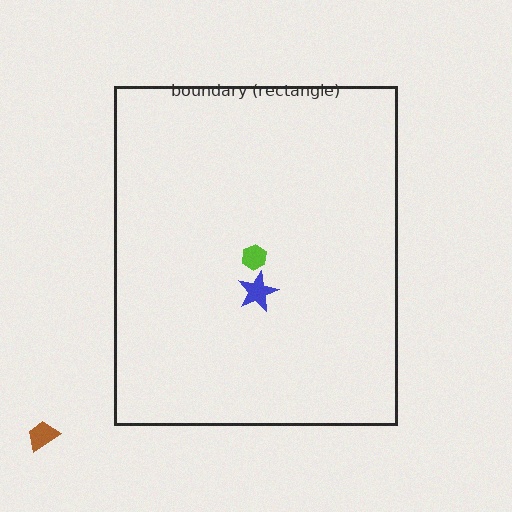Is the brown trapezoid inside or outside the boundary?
Outside.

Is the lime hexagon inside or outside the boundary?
Inside.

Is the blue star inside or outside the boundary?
Inside.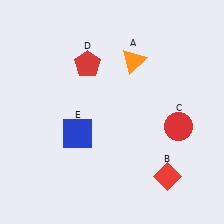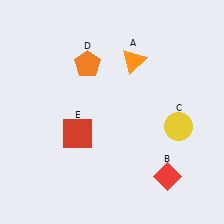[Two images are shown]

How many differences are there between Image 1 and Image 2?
There are 3 differences between the two images.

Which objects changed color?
C changed from red to yellow. D changed from red to orange. E changed from blue to red.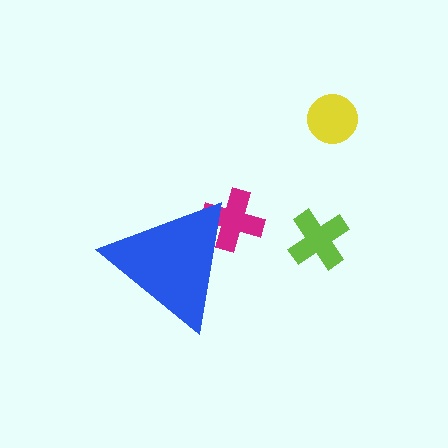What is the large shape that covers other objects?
A blue triangle.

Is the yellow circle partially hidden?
No, the yellow circle is fully visible.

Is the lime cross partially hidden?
No, the lime cross is fully visible.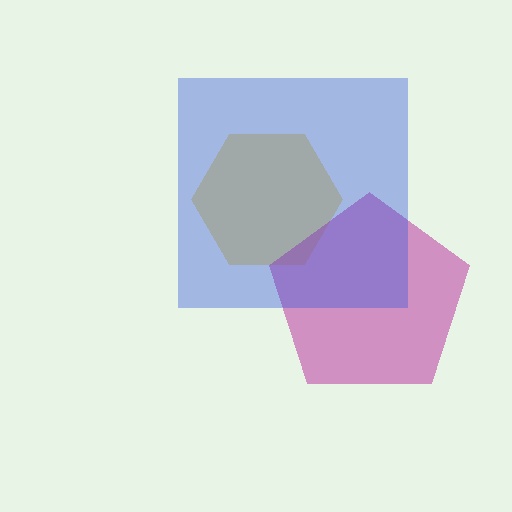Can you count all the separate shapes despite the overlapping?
Yes, there are 3 separate shapes.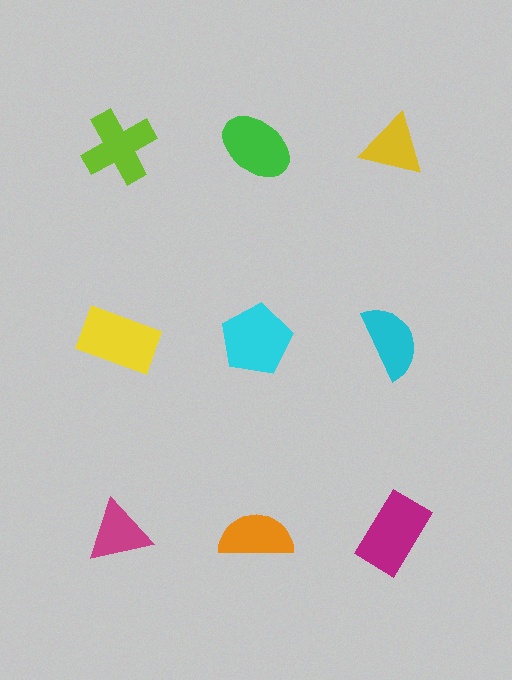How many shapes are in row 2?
3 shapes.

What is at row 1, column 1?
A lime cross.